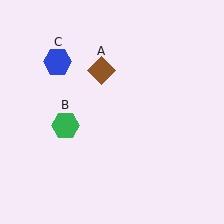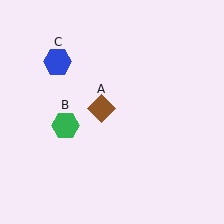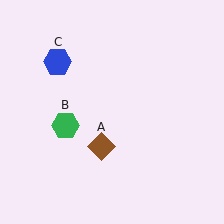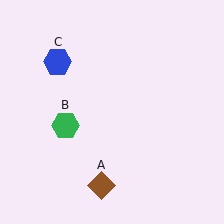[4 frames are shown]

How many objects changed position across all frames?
1 object changed position: brown diamond (object A).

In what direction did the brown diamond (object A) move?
The brown diamond (object A) moved down.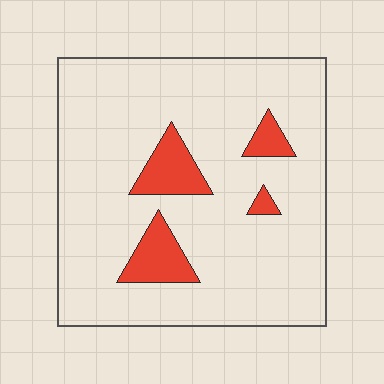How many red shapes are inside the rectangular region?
4.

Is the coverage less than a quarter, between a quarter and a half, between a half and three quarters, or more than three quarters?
Less than a quarter.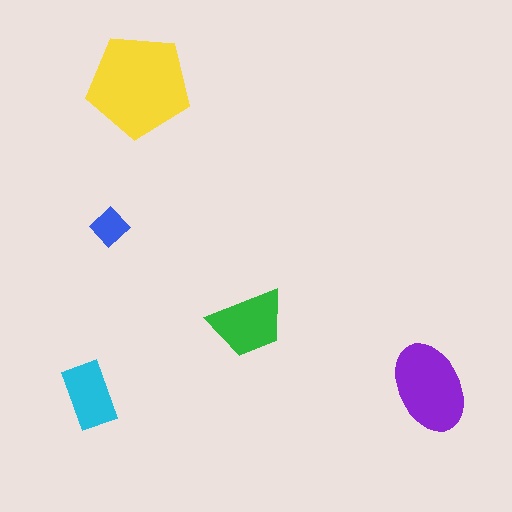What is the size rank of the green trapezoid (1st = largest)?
3rd.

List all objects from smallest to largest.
The blue diamond, the cyan rectangle, the green trapezoid, the purple ellipse, the yellow pentagon.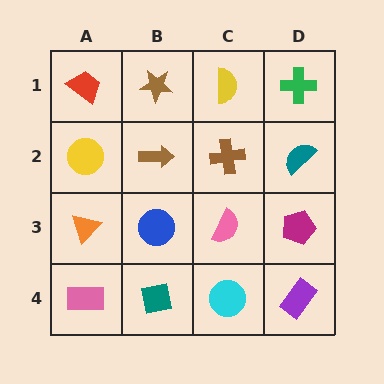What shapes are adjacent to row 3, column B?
A brown arrow (row 2, column B), a teal square (row 4, column B), an orange triangle (row 3, column A), a pink semicircle (row 3, column C).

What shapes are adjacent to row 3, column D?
A teal semicircle (row 2, column D), a purple rectangle (row 4, column D), a pink semicircle (row 3, column C).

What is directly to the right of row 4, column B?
A cyan circle.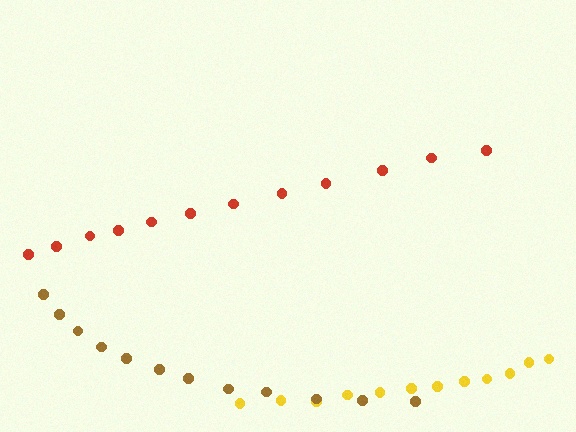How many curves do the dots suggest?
There are 3 distinct paths.